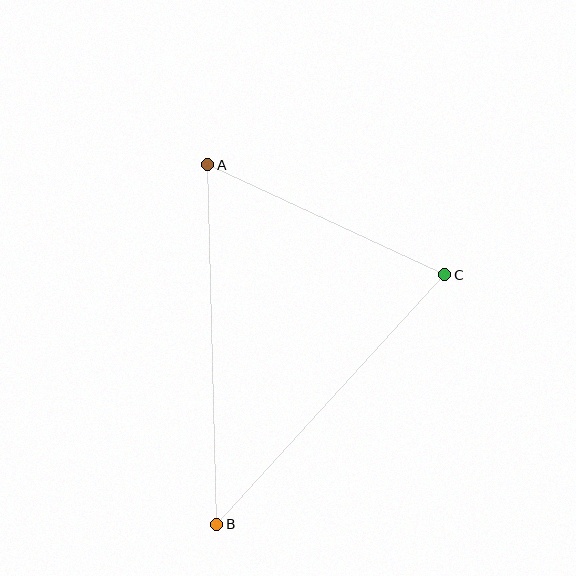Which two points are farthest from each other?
Points A and B are farthest from each other.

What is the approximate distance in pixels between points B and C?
The distance between B and C is approximately 338 pixels.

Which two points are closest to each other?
Points A and C are closest to each other.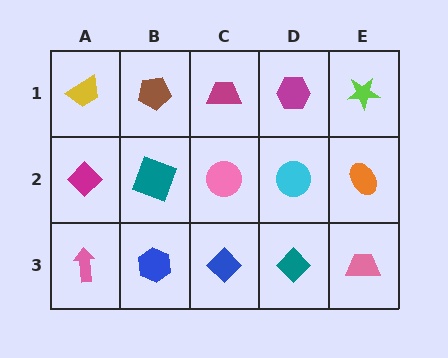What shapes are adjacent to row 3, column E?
An orange ellipse (row 2, column E), a teal diamond (row 3, column D).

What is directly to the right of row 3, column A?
A blue hexagon.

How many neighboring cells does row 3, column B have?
3.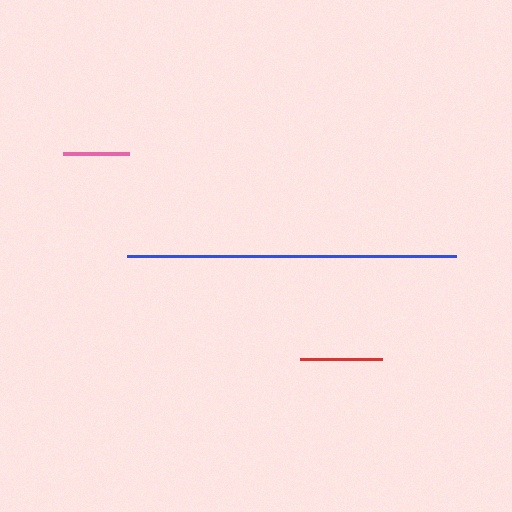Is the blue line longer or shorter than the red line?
The blue line is longer than the red line.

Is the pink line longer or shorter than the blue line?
The blue line is longer than the pink line.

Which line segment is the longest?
The blue line is the longest at approximately 328 pixels.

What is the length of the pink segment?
The pink segment is approximately 67 pixels long.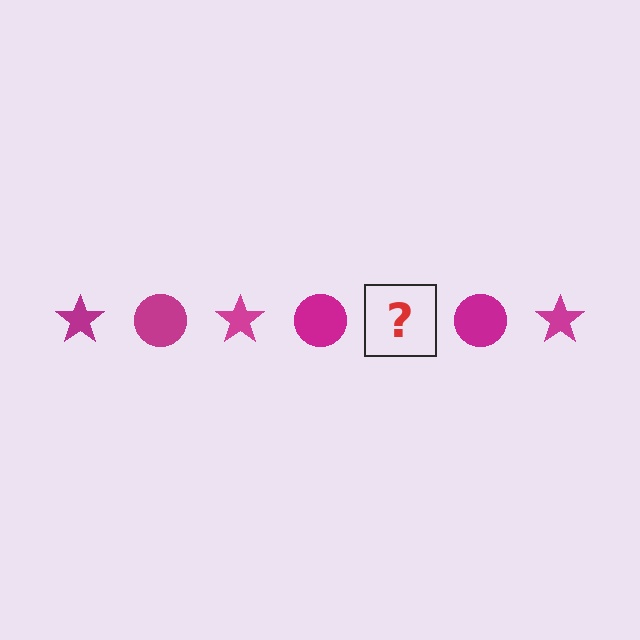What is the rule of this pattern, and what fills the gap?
The rule is that the pattern cycles through star, circle shapes in magenta. The gap should be filled with a magenta star.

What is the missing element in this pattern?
The missing element is a magenta star.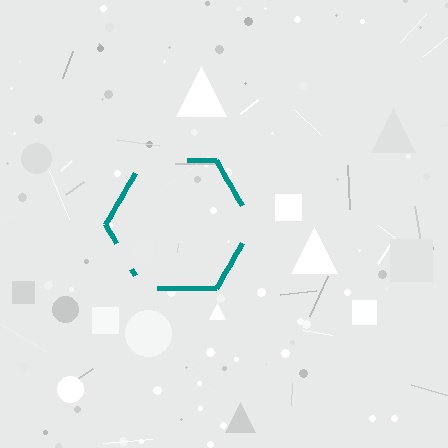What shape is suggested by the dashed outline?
The dashed outline suggests a hexagon.